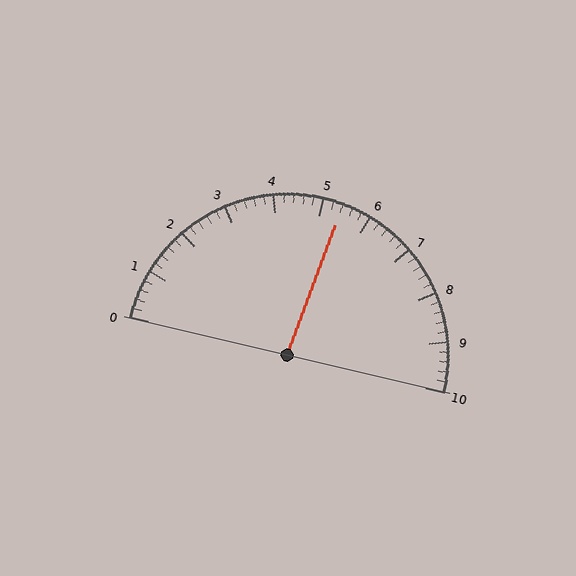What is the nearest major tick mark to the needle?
The nearest major tick mark is 5.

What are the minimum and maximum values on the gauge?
The gauge ranges from 0 to 10.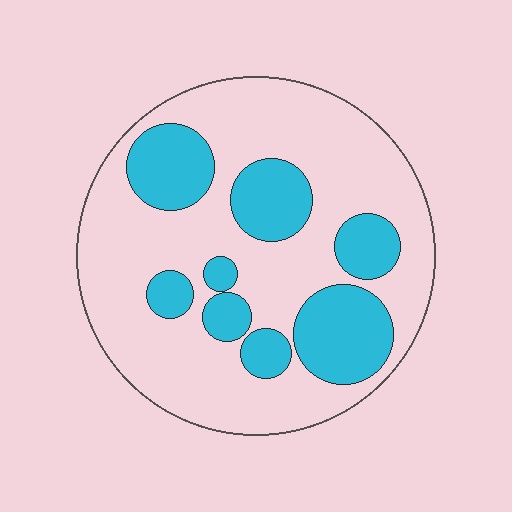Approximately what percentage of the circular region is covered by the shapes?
Approximately 30%.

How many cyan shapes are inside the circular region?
8.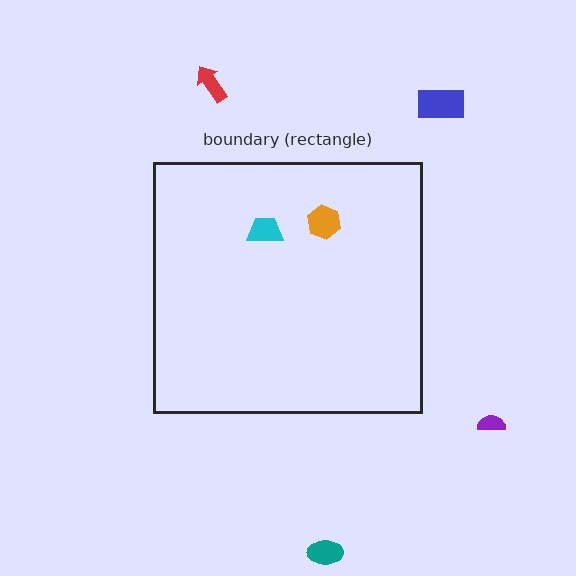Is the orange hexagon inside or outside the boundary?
Inside.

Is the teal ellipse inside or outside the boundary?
Outside.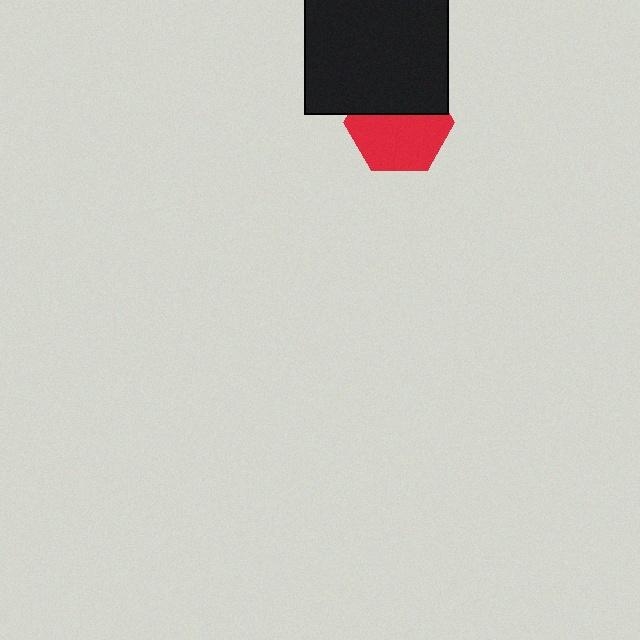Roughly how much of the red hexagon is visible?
About half of it is visible (roughly 59%).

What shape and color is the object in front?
The object in front is a black square.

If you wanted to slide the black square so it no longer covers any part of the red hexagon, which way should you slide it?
Slide it up — that is the most direct way to separate the two shapes.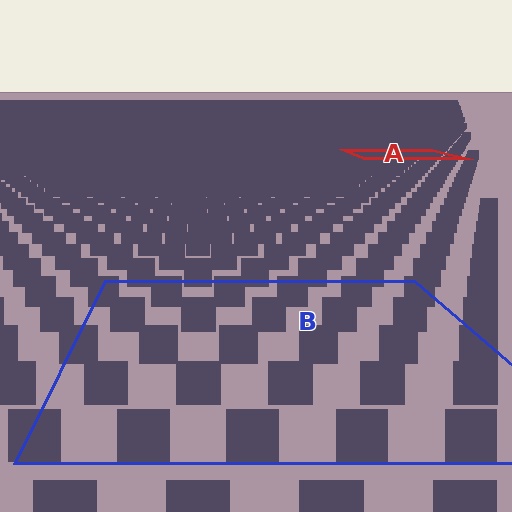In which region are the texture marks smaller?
The texture marks are smaller in region A, because it is farther away.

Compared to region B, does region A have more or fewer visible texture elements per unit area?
Region A has more texture elements per unit area — they are packed more densely because it is farther away.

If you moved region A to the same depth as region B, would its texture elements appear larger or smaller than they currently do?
They would appear larger. At a closer depth, the same texture elements are projected at a bigger on-screen size.